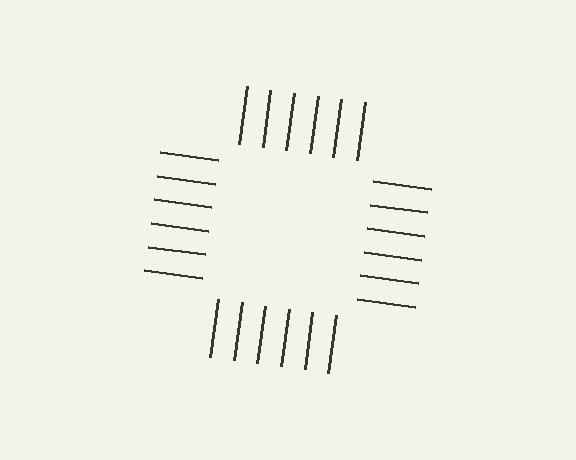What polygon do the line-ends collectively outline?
An illusory square — the line segments terminate on its edges but no continuous stroke is drawn.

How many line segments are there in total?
24 — 6 along each of the 4 edges.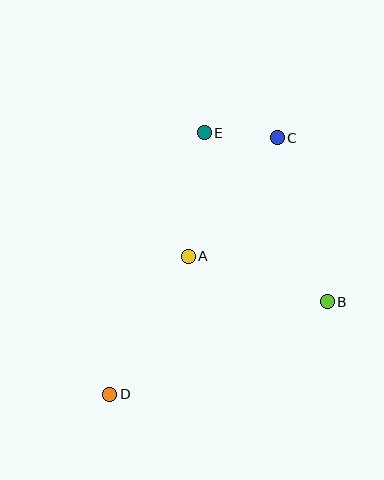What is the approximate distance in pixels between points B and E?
The distance between B and E is approximately 209 pixels.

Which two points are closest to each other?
Points C and E are closest to each other.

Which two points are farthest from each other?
Points C and D are farthest from each other.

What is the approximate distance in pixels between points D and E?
The distance between D and E is approximately 278 pixels.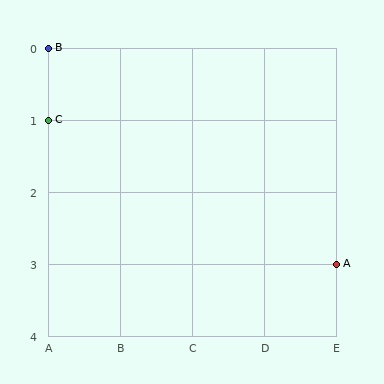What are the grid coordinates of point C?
Point C is at grid coordinates (A, 1).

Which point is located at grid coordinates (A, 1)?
Point C is at (A, 1).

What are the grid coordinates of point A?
Point A is at grid coordinates (E, 3).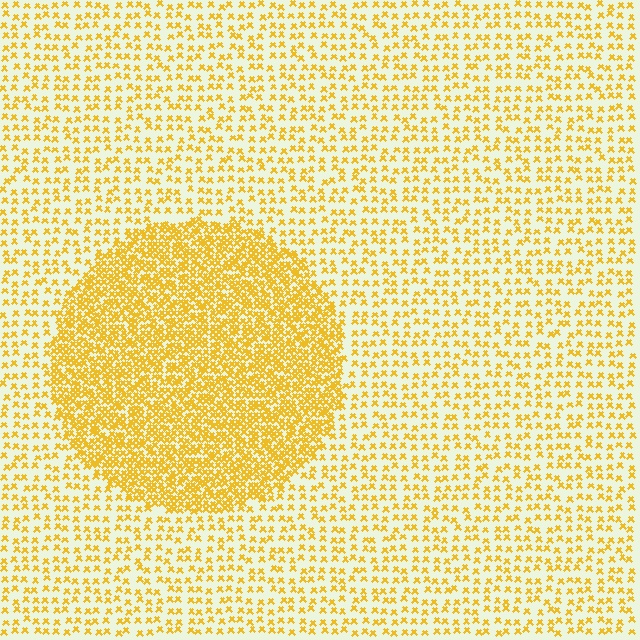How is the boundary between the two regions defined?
The boundary is defined by a change in element density (approximately 2.6x ratio). All elements are the same color, size, and shape.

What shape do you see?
I see a circle.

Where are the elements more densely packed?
The elements are more densely packed inside the circle boundary.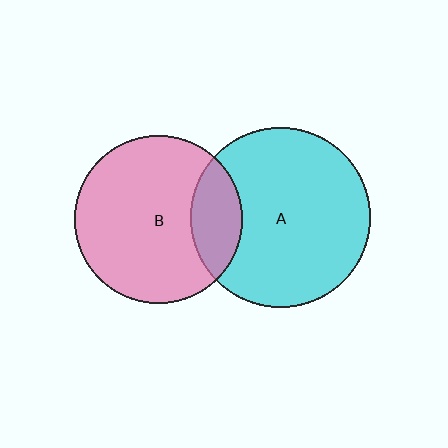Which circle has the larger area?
Circle A (cyan).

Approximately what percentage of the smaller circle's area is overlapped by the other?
Approximately 20%.